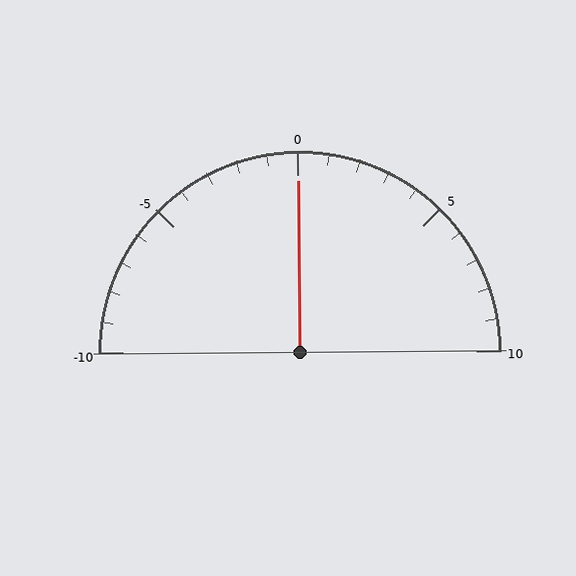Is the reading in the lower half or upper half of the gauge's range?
The reading is in the upper half of the range (-10 to 10).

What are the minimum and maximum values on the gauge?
The gauge ranges from -10 to 10.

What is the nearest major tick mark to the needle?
The nearest major tick mark is 0.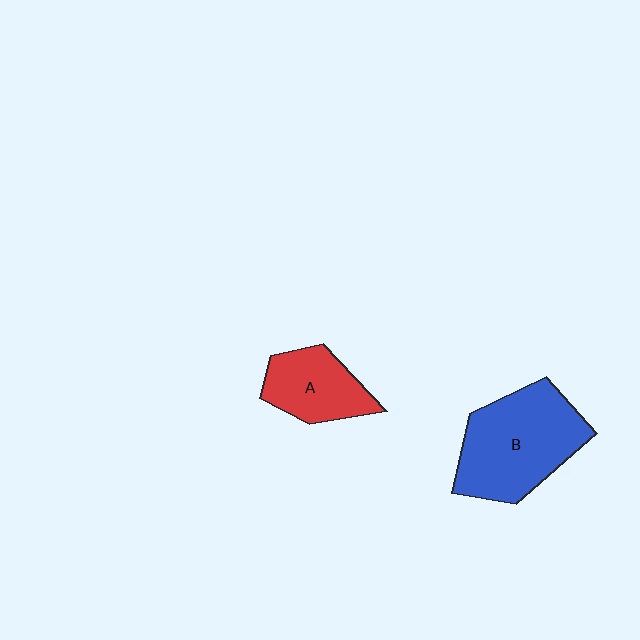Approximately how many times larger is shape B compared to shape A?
Approximately 1.8 times.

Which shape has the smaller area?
Shape A (red).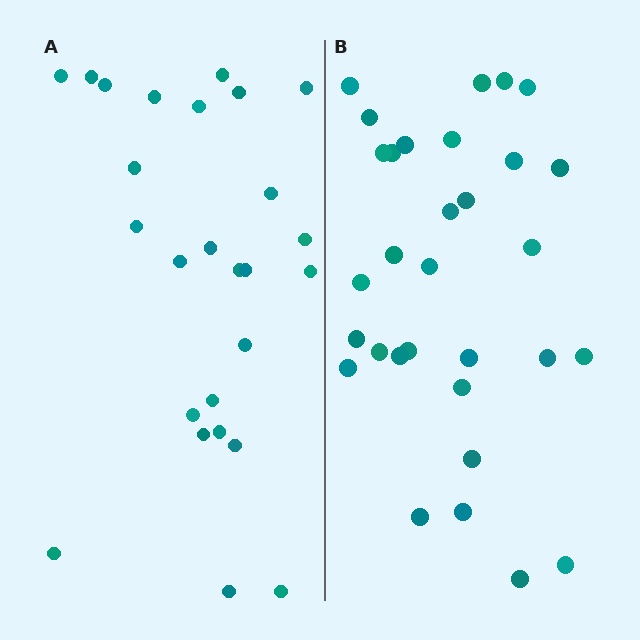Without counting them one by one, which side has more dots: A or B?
Region B (the right region) has more dots.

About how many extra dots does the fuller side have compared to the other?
Region B has about 5 more dots than region A.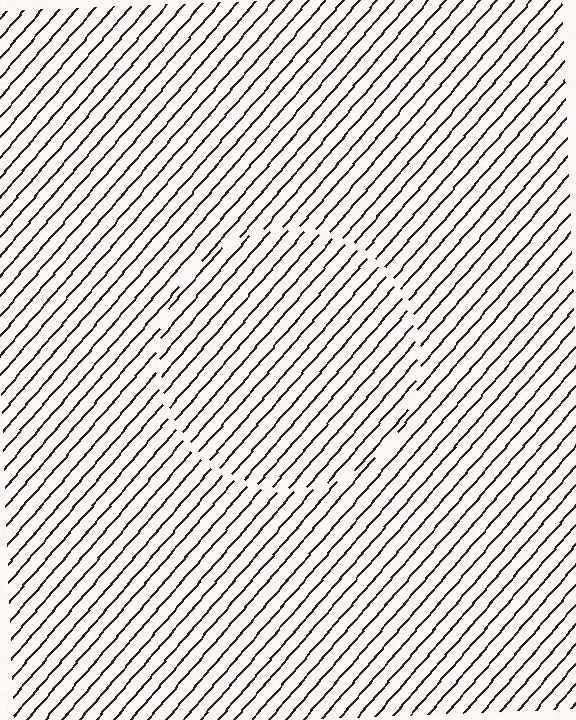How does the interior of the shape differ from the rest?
The interior of the shape contains the same grating, shifted by half a period — the contour is defined by the phase discontinuity where line-ends from the inner and outer gratings abut.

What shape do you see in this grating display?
An illusory circle. The interior of the shape contains the same grating, shifted by half a period — the contour is defined by the phase discontinuity where line-ends from the inner and outer gratings abut.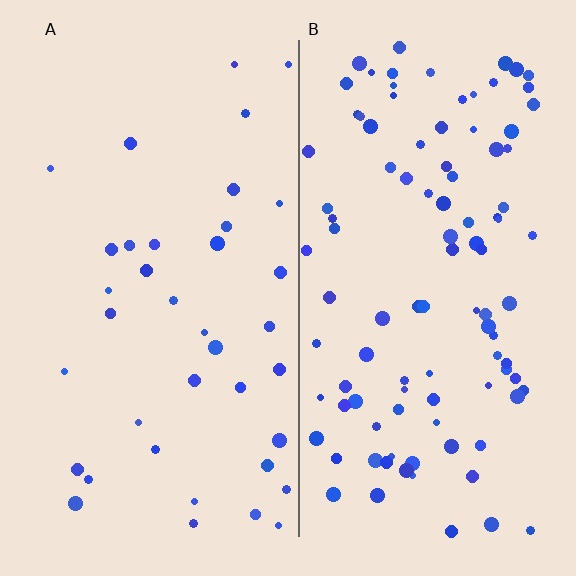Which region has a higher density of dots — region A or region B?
B (the right).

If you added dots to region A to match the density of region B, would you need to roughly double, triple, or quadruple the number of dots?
Approximately triple.